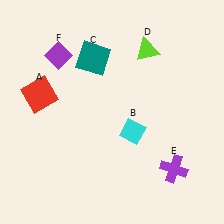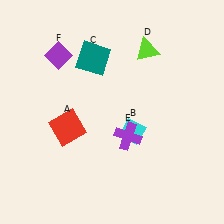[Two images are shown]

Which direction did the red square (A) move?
The red square (A) moved down.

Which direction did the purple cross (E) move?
The purple cross (E) moved left.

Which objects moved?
The objects that moved are: the red square (A), the purple cross (E).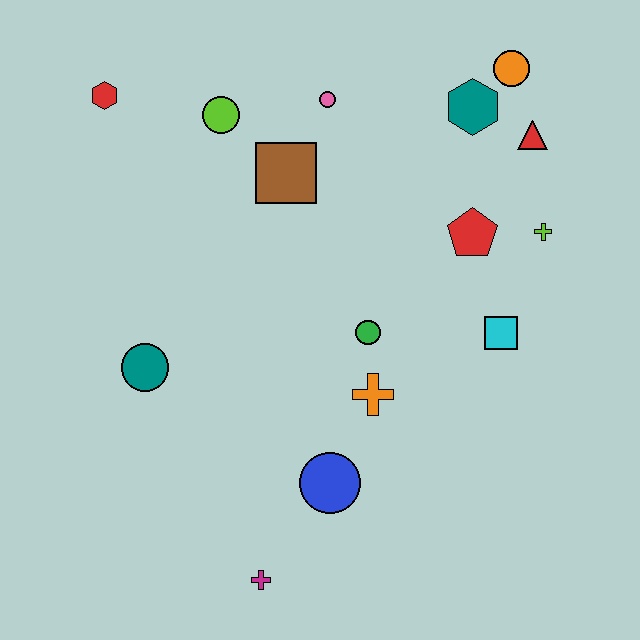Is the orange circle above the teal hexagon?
Yes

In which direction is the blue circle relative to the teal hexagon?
The blue circle is below the teal hexagon.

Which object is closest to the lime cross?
The red pentagon is closest to the lime cross.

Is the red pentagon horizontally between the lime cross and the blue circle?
Yes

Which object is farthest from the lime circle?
The magenta cross is farthest from the lime circle.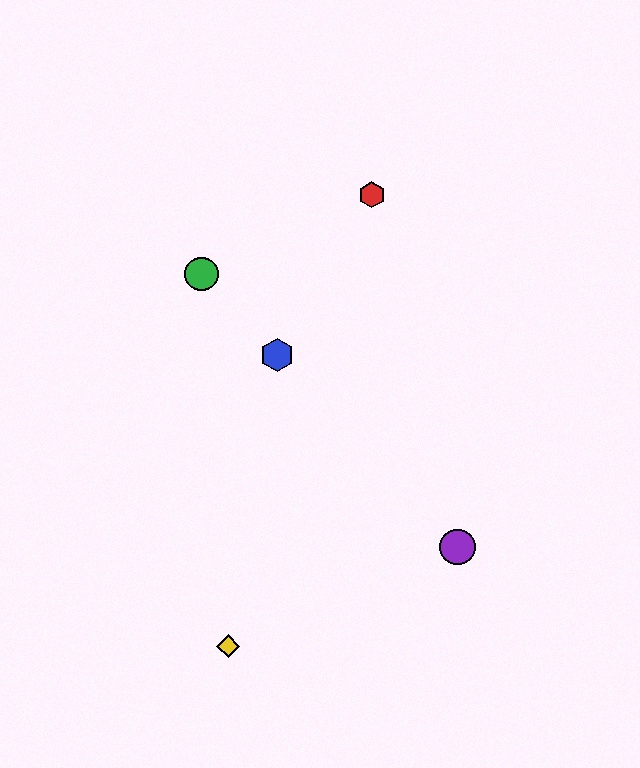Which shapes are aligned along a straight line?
The blue hexagon, the green circle, the purple circle are aligned along a straight line.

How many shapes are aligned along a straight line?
3 shapes (the blue hexagon, the green circle, the purple circle) are aligned along a straight line.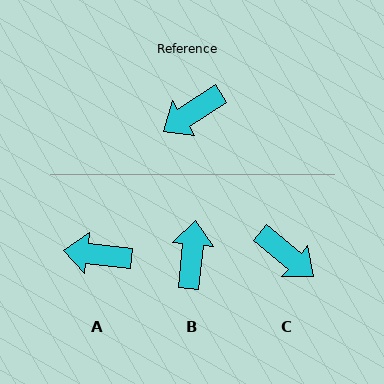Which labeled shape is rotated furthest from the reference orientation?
B, about 129 degrees away.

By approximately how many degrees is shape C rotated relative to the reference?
Approximately 107 degrees counter-clockwise.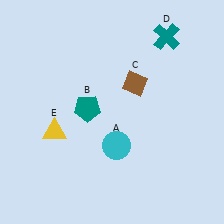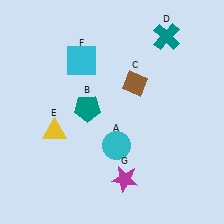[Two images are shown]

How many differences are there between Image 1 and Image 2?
There are 2 differences between the two images.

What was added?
A cyan square (F), a magenta star (G) were added in Image 2.